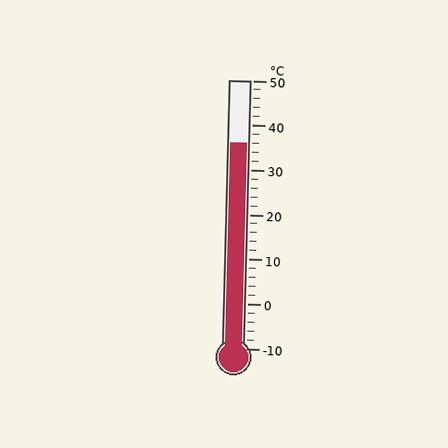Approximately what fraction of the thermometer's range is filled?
The thermometer is filled to approximately 75% of its range.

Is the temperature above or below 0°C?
The temperature is above 0°C.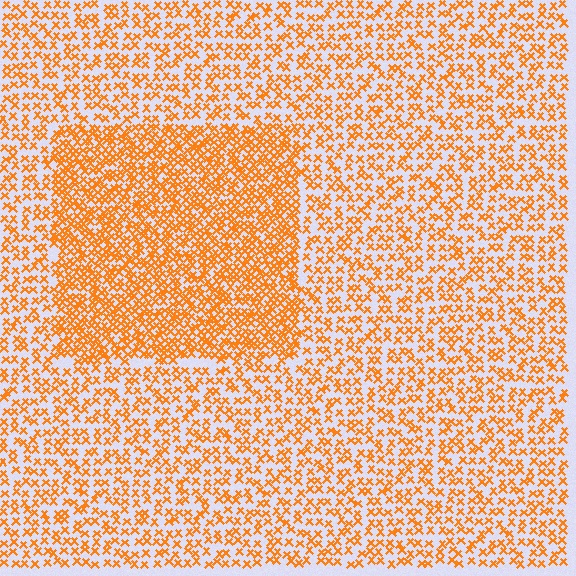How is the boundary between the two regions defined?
The boundary is defined by a change in element density (approximately 1.9x ratio). All elements are the same color, size, and shape.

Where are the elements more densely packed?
The elements are more densely packed inside the rectangle boundary.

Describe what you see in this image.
The image contains small orange elements arranged at two different densities. A rectangle-shaped region is visible where the elements are more densely packed than the surrounding area.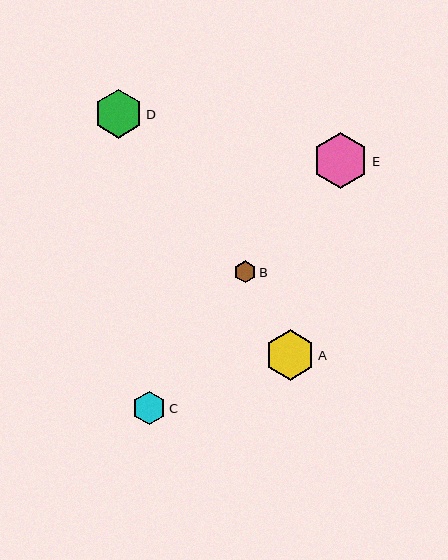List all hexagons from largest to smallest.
From largest to smallest: E, A, D, C, B.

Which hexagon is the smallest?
Hexagon B is the smallest with a size of approximately 22 pixels.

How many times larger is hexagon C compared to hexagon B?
Hexagon C is approximately 1.5 times the size of hexagon B.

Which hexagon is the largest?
Hexagon E is the largest with a size of approximately 56 pixels.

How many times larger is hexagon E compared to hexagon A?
Hexagon E is approximately 1.1 times the size of hexagon A.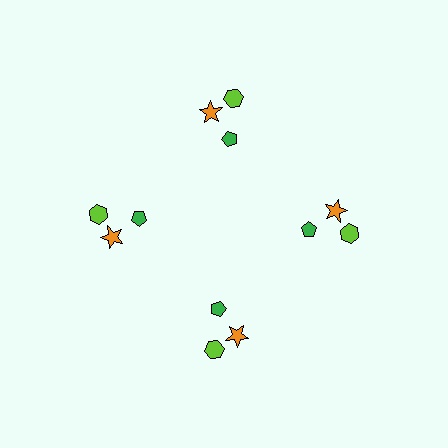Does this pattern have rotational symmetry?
Yes, this pattern has 4-fold rotational symmetry. It looks the same after rotating 90 degrees around the center.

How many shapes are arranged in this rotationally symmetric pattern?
There are 12 shapes, arranged in 4 groups of 3.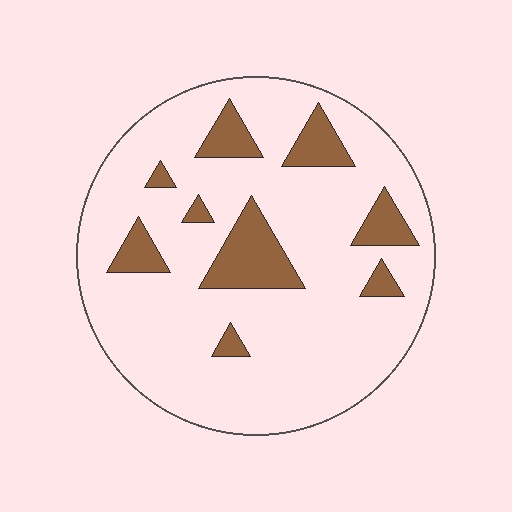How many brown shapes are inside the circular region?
9.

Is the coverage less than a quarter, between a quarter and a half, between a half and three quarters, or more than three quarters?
Less than a quarter.